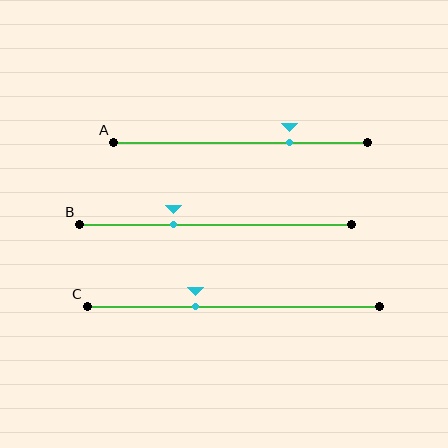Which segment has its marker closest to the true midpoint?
Segment C has its marker closest to the true midpoint.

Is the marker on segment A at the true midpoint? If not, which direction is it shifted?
No, the marker on segment A is shifted to the right by about 19% of the segment length.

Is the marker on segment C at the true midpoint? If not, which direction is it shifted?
No, the marker on segment C is shifted to the left by about 13% of the segment length.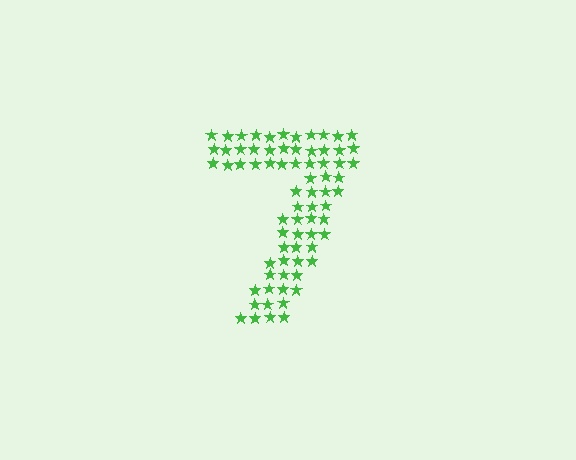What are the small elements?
The small elements are stars.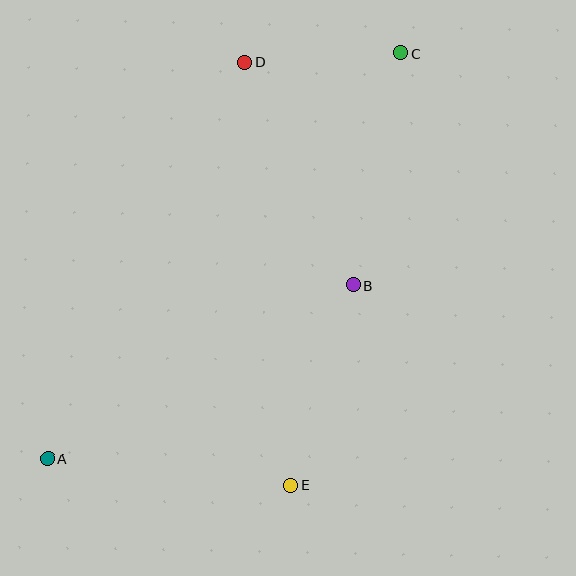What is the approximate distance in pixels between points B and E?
The distance between B and E is approximately 210 pixels.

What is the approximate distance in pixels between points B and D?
The distance between B and D is approximately 248 pixels.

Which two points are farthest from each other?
Points A and C are farthest from each other.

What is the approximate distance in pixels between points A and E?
The distance between A and E is approximately 244 pixels.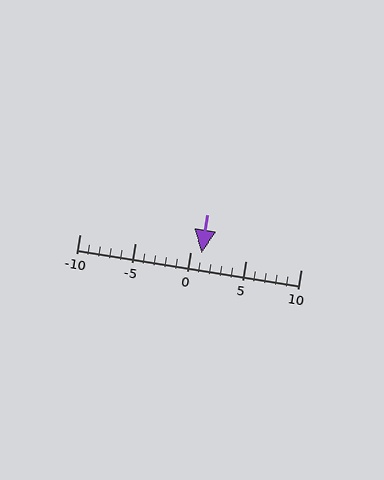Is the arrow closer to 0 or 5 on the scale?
The arrow is closer to 0.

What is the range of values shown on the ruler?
The ruler shows values from -10 to 10.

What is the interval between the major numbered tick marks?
The major tick marks are spaced 5 units apart.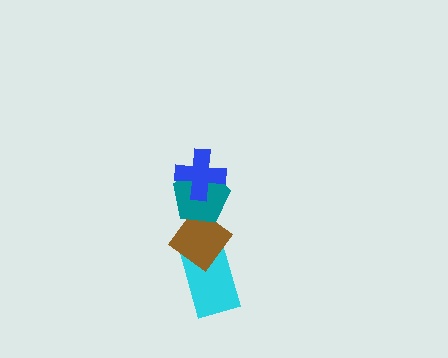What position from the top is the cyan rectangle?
The cyan rectangle is 4th from the top.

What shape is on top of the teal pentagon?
The blue cross is on top of the teal pentagon.